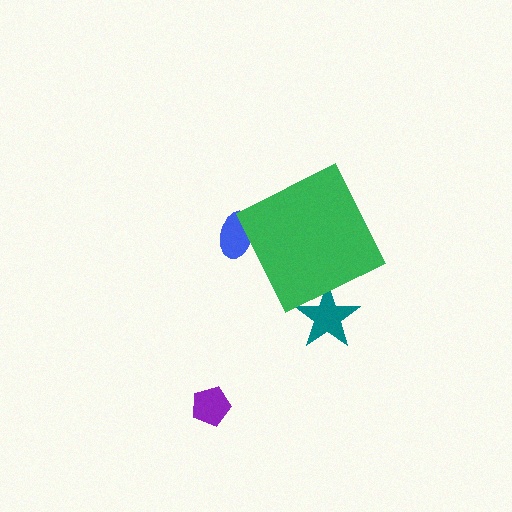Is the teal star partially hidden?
Yes, the teal star is partially hidden behind the green diamond.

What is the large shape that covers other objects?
A green diamond.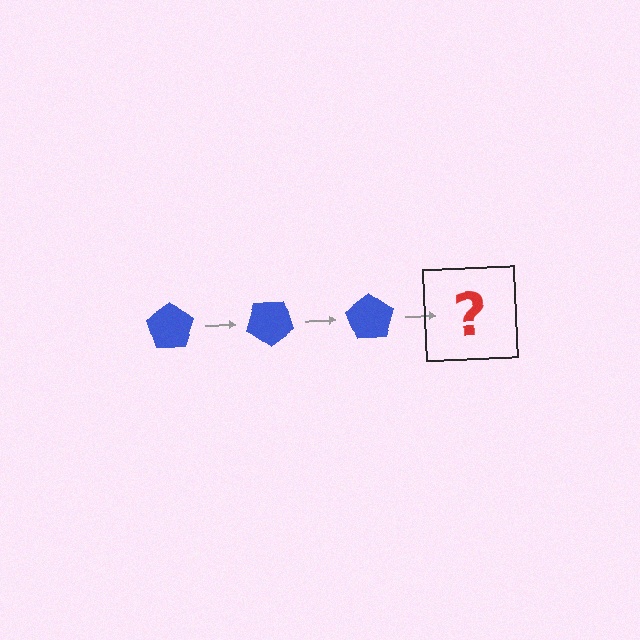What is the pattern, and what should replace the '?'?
The pattern is that the pentagon rotates 35 degrees each step. The '?' should be a blue pentagon rotated 105 degrees.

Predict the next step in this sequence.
The next step is a blue pentagon rotated 105 degrees.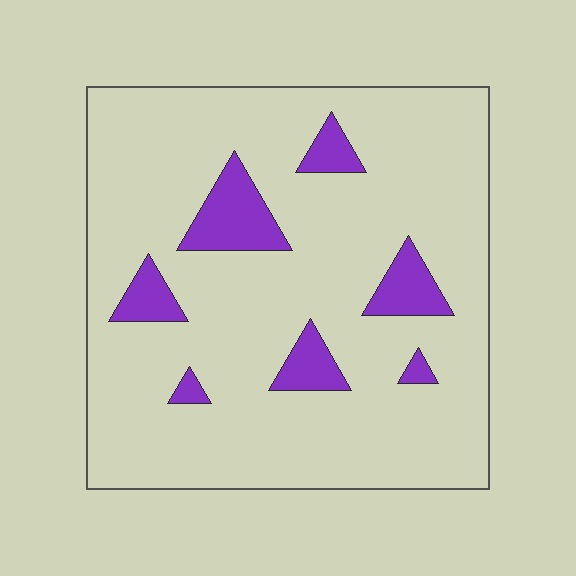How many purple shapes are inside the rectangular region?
7.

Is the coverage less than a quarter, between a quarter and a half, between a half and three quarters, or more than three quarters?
Less than a quarter.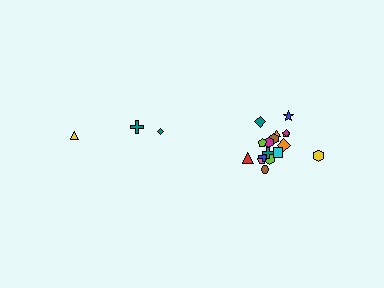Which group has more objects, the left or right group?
The right group.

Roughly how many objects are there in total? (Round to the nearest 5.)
Roughly 20 objects in total.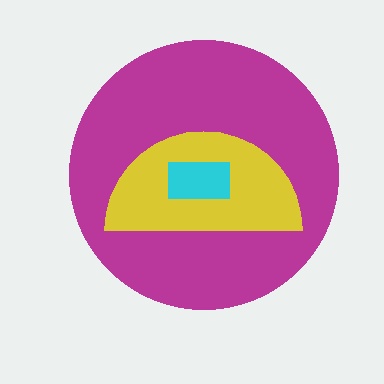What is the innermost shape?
The cyan rectangle.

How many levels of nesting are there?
3.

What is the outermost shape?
The magenta circle.